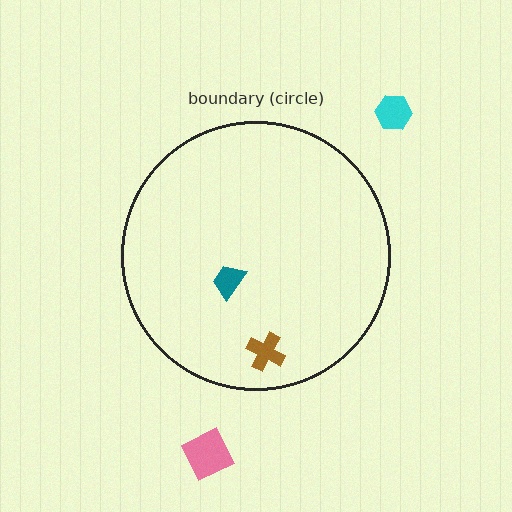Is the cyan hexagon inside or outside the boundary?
Outside.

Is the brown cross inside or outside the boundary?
Inside.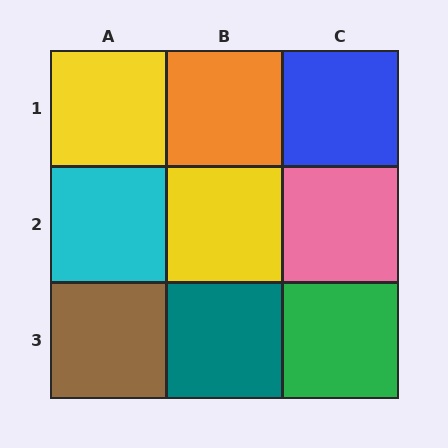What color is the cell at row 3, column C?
Green.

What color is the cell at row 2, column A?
Cyan.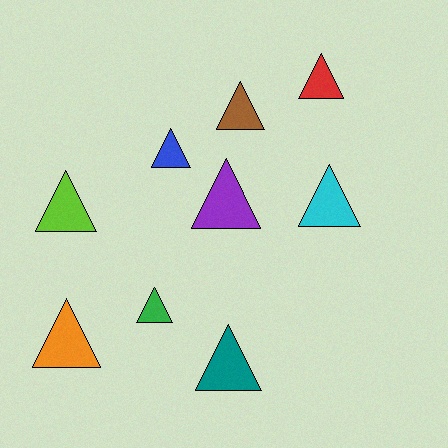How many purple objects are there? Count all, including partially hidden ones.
There is 1 purple object.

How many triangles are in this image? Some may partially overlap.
There are 9 triangles.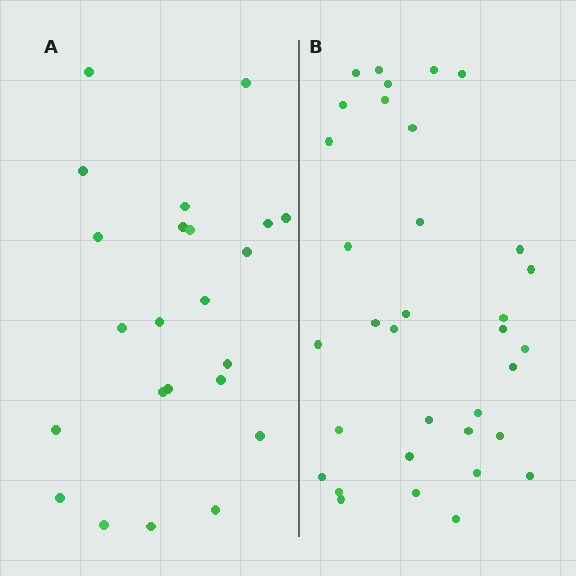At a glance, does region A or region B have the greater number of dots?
Region B (the right region) has more dots.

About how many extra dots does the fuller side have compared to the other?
Region B has roughly 12 or so more dots than region A.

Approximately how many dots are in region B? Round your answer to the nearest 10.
About 30 dots. (The exact count is 34, which rounds to 30.)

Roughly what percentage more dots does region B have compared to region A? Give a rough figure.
About 50% more.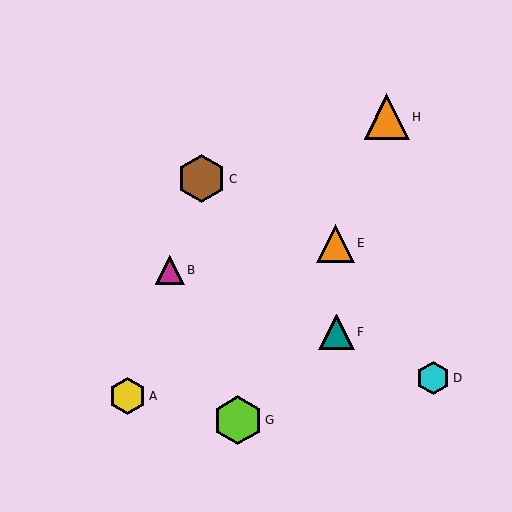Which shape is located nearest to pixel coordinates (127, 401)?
The yellow hexagon (labeled A) at (128, 396) is nearest to that location.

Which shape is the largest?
The lime hexagon (labeled G) is the largest.